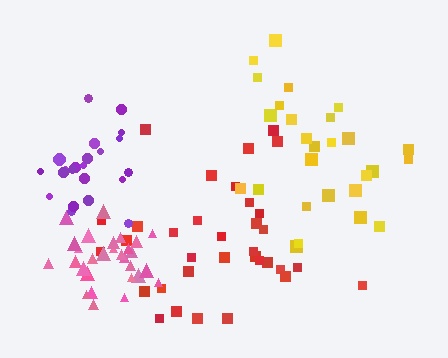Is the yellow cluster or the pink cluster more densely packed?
Pink.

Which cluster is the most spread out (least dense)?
Yellow.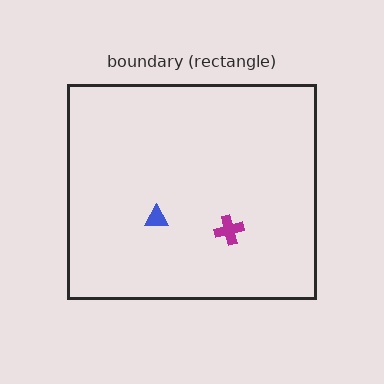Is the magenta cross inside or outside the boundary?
Inside.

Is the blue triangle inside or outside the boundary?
Inside.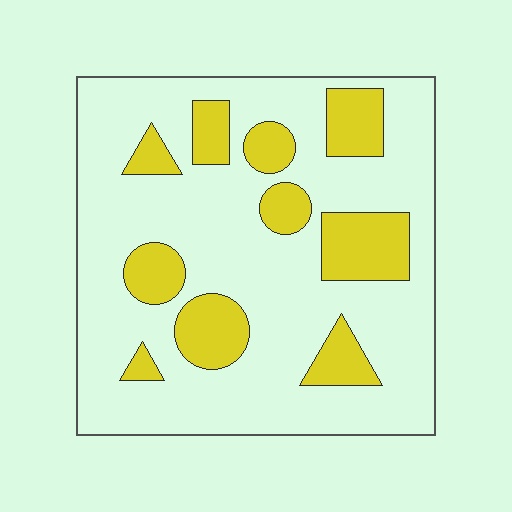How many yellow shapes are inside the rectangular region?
10.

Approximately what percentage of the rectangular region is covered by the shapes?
Approximately 25%.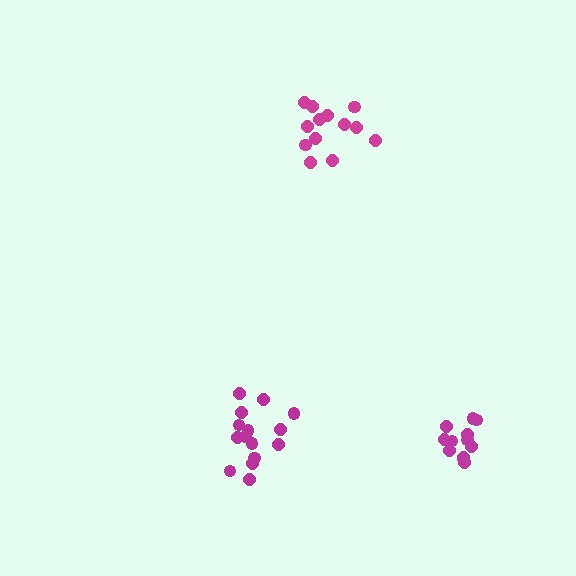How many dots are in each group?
Group 1: 15 dots, Group 2: 12 dots, Group 3: 13 dots (40 total).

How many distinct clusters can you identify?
There are 3 distinct clusters.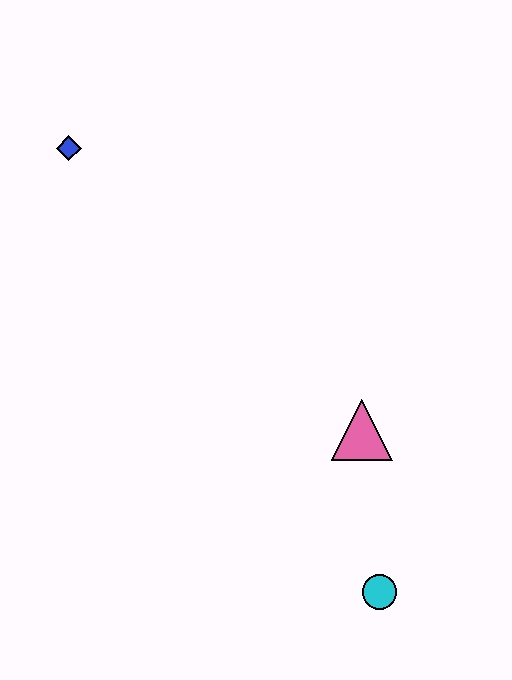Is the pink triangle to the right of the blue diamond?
Yes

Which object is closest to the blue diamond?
The pink triangle is closest to the blue diamond.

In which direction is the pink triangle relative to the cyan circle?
The pink triangle is above the cyan circle.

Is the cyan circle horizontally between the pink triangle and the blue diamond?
No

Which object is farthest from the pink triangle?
The blue diamond is farthest from the pink triangle.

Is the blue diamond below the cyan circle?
No